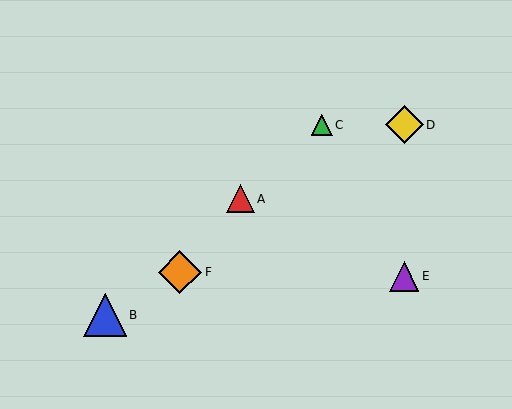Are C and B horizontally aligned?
No, C is at y≈125 and B is at y≈315.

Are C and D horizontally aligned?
Yes, both are at y≈125.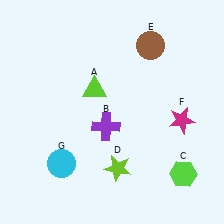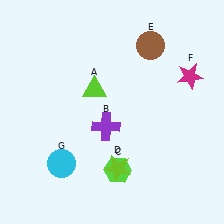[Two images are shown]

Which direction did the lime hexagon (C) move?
The lime hexagon (C) moved left.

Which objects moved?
The objects that moved are: the lime hexagon (C), the magenta star (F).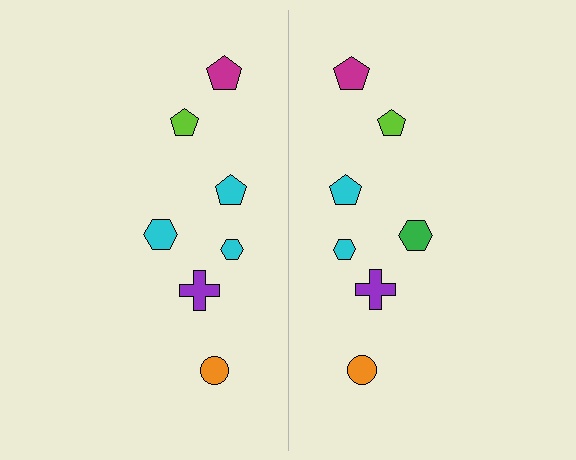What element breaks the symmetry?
The green hexagon on the right side breaks the symmetry — its mirror counterpart is cyan.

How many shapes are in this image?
There are 14 shapes in this image.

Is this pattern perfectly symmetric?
No, the pattern is not perfectly symmetric. The green hexagon on the right side breaks the symmetry — its mirror counterpart is cyan.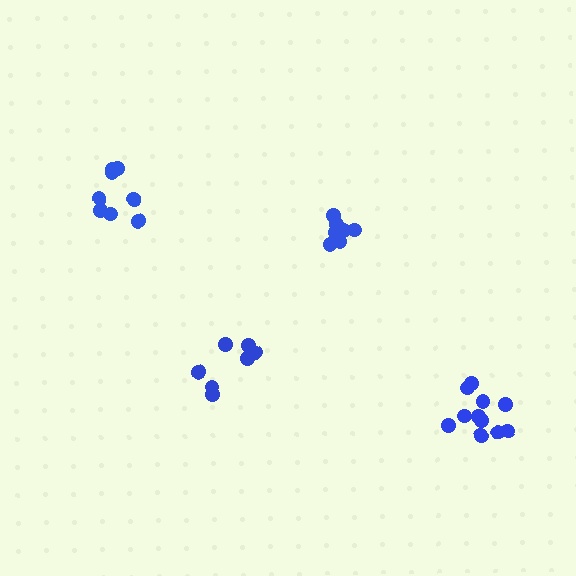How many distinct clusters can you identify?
There are 4 distinct clusters.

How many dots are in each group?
Group 1: 8 dots, Group 2: 8 dots, Group 3: 11 dots, Group 4: 7 dots (34 total).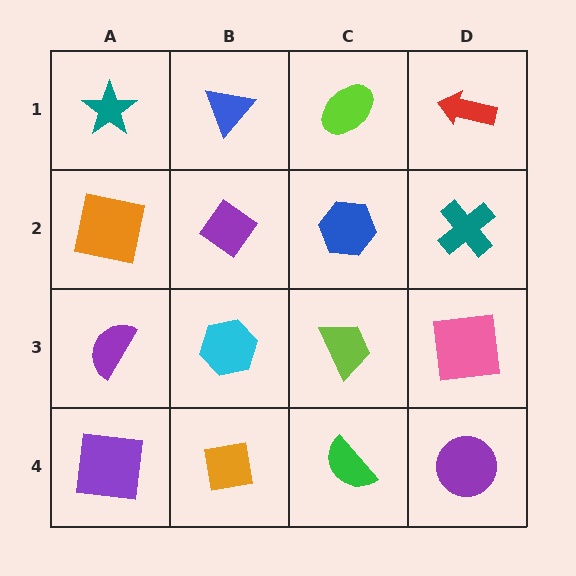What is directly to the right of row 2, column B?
A blue hexagon.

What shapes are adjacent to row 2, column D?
A red arrow (row 1, column D), a pink square (row 3, column D), a blue hexagon (row 2, column C).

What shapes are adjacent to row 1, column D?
A teal cross (row 2, column D), a lime ellipse (row 1, column C).